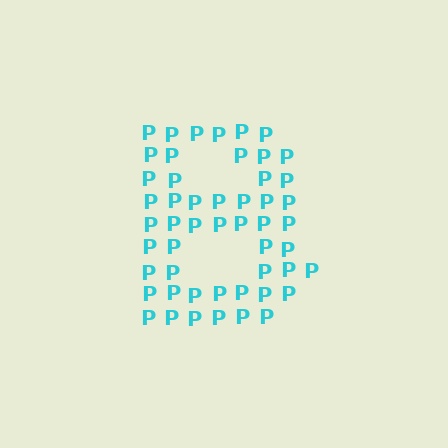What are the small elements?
The small elements are letter P's.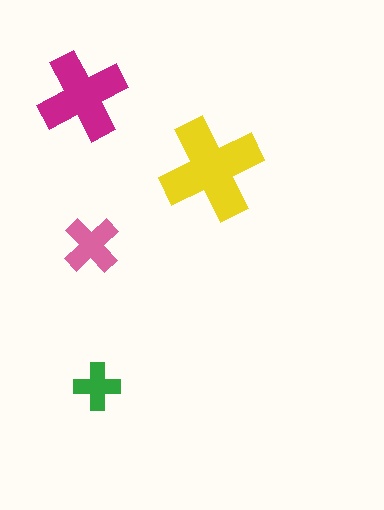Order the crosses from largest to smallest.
the yellow one, the magenta one, the pink one, the green one.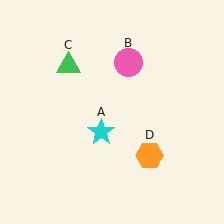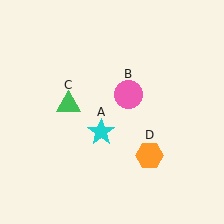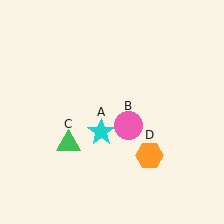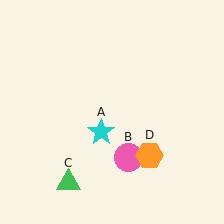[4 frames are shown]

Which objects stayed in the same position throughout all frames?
Cyan star (object A) and orange hexagon (object D) remained stationary.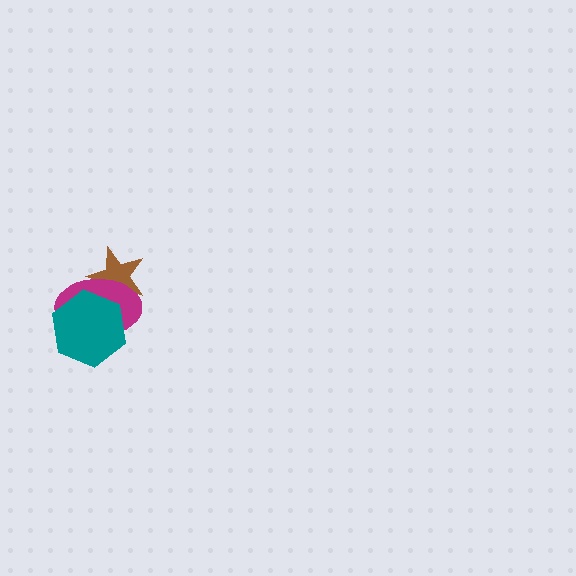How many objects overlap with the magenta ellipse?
2 objects overlap with the magenta ellipse.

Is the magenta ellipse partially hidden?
Yes, it is partially covered by another shape.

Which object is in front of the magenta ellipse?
The teal hexagon is in front of the magenta ellipse.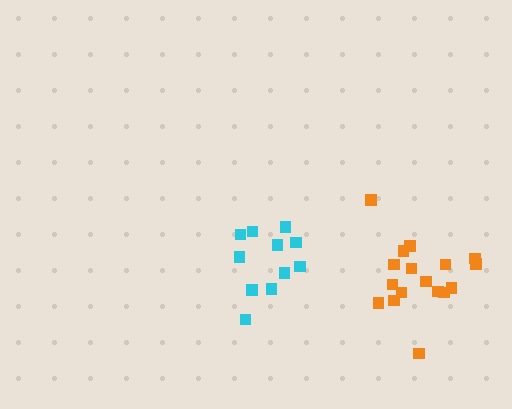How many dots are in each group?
Group 1: 11 dots, Group 2: 17 dots (28 total).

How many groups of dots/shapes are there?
There are 2 groups.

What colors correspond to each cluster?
The clusters are colored: cyan, orange.